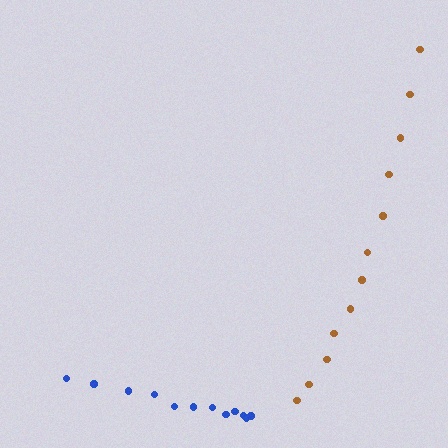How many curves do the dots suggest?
There are 2 distinct paths.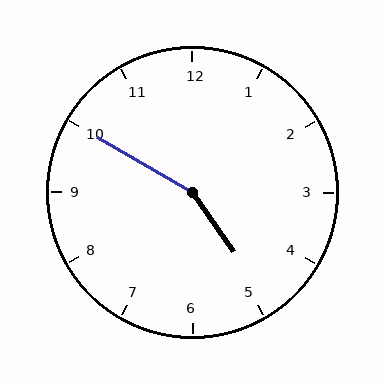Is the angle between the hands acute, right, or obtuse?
It is obtuse.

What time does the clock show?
4:50.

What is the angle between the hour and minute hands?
Approximately 155 degrees.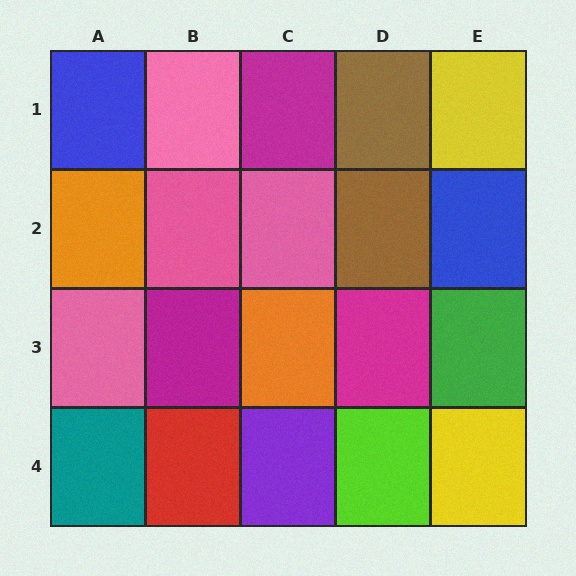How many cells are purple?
1 cell is purple.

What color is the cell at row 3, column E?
Green.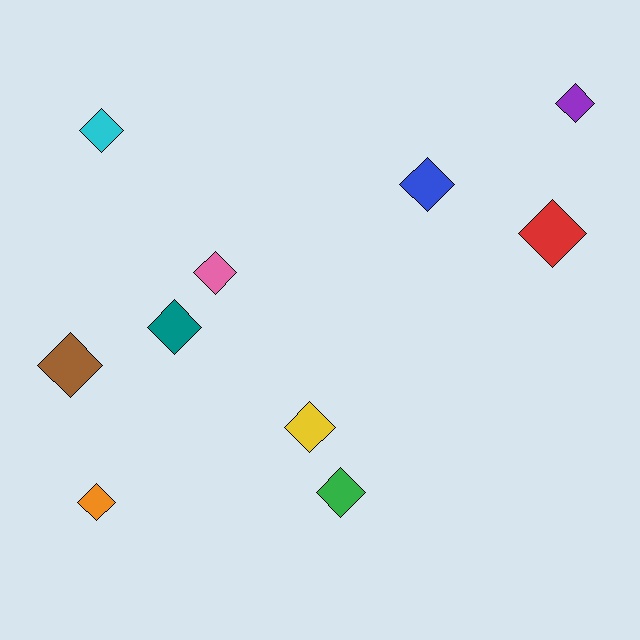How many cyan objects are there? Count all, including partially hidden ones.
There is 1 cyan object.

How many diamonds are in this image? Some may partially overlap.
There are 10 diamonds.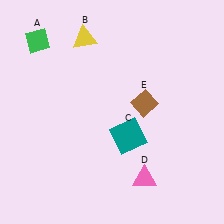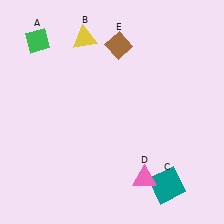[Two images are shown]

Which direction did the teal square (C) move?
The teal square (C) moved down.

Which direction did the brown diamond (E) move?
The brown diamond (E) moved up.